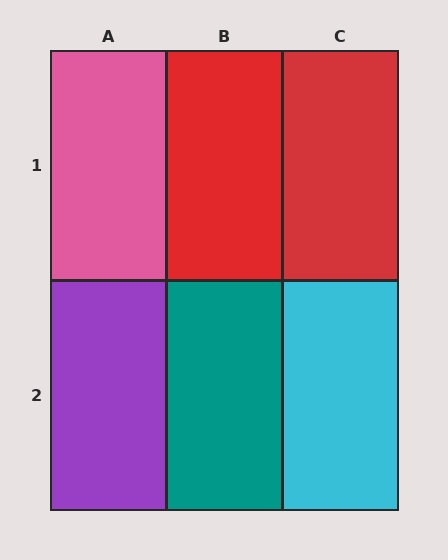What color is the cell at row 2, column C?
Cyan.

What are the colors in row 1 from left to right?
Pink, red, red.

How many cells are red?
2 cells are red.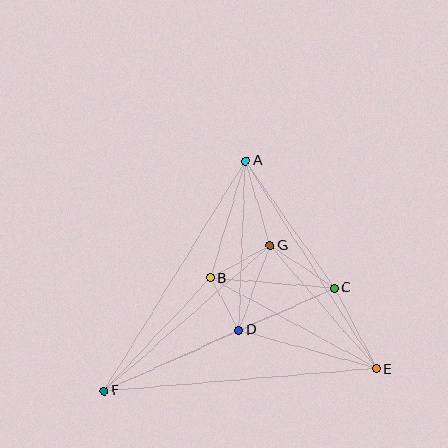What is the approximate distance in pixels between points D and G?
The distance between D and G is approximately 91 pixels.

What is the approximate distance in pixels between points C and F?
The distance between C and F is approximately 252 pixels.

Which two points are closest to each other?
Points B and D are closest to each other.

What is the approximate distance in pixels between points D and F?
The distance between D and F is approximately 147 pixels.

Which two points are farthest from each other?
Points E and F are farthest from each other.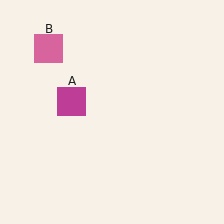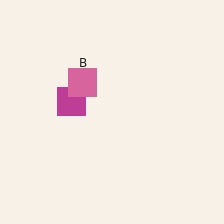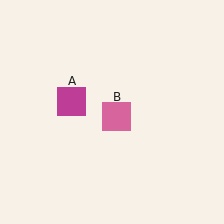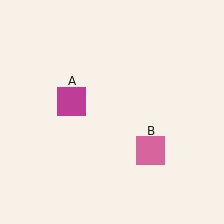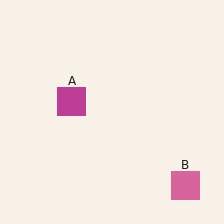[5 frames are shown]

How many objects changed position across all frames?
1 object changed position: pink square (object B).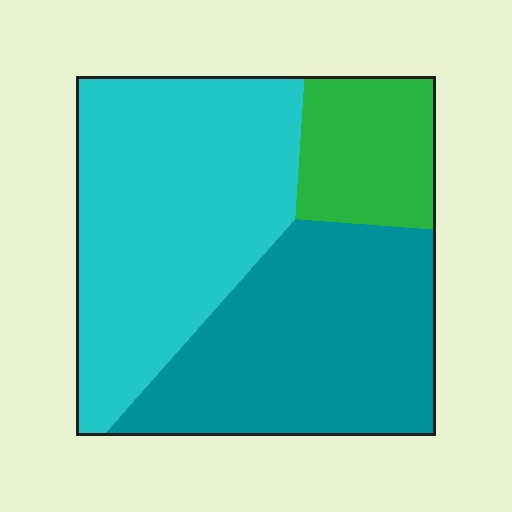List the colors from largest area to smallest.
From largest to smallest: cyan, teal, green.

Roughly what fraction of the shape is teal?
Teal covers around 40% of the shape.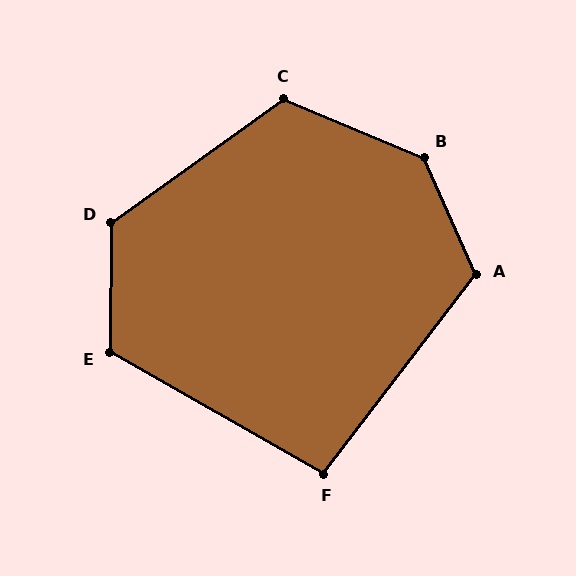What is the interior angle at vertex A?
Approximately 118 degrees (obtuse).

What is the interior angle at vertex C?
Approximately 122 degrees (obtuse).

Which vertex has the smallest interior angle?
F, at approximately 98 degrees.